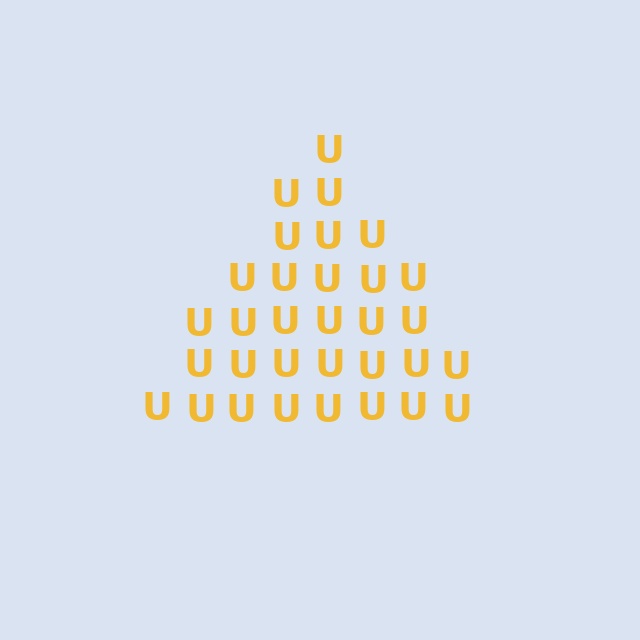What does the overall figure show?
The overall figure shows a triangle.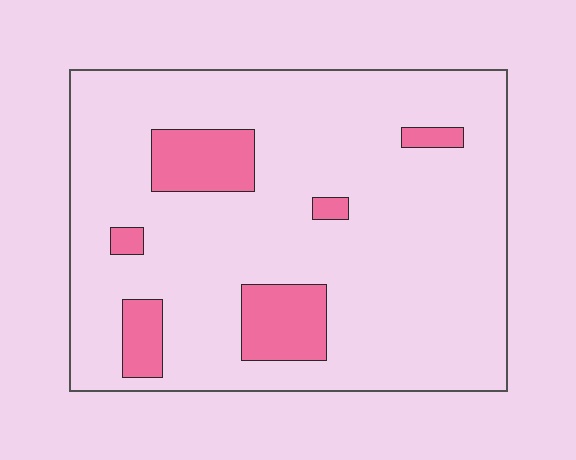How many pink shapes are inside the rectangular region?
6.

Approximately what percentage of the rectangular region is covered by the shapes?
Approximately 15%.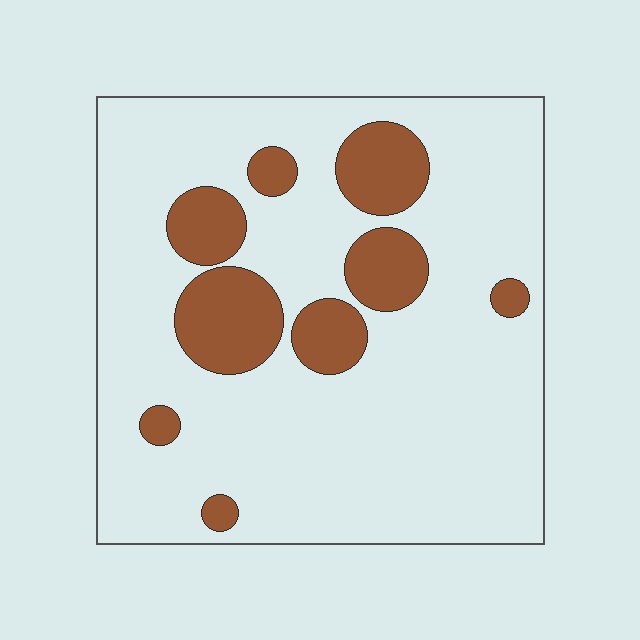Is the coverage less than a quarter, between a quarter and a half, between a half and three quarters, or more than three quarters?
Less than a quarter.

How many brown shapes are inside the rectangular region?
9.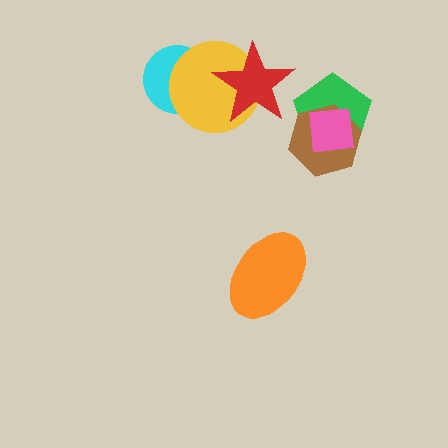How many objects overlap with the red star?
1 object overlaps with the red star.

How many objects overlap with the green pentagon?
2 objects overlap with the green pentagon.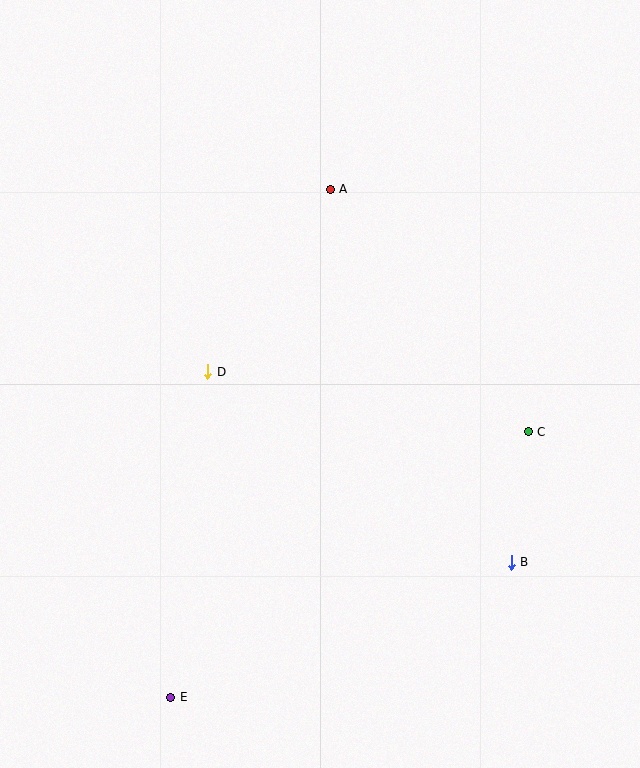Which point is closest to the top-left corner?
Point A is closest to the top-left corner.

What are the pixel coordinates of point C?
Point C is at (528, 432).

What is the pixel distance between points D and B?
The distance between D and B is 358 pixels.